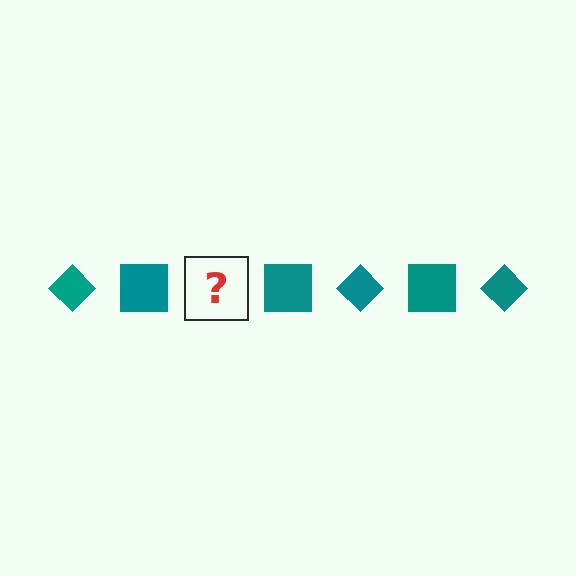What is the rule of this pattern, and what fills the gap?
The rule is that the pattern cycles through diamond, square shapes in teal. The gap should be filled with a teal diamond.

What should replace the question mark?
The question mark should be replaced with a teal diamond.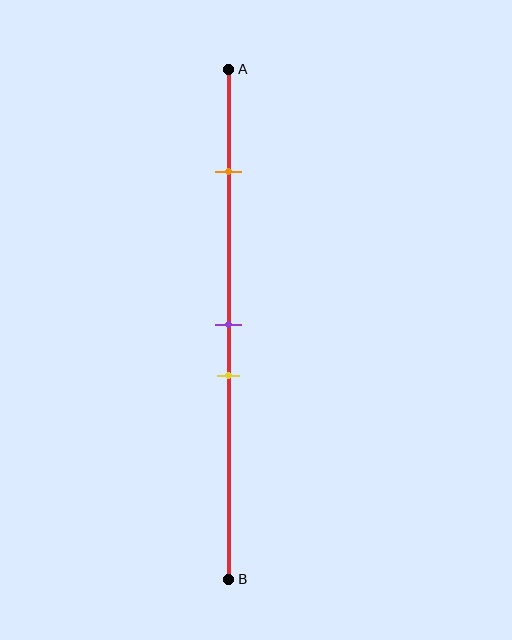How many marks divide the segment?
There are 3 marks dividing the segment.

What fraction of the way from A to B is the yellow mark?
The yellow mark is approximately 60% (0.6) of the way from A to B.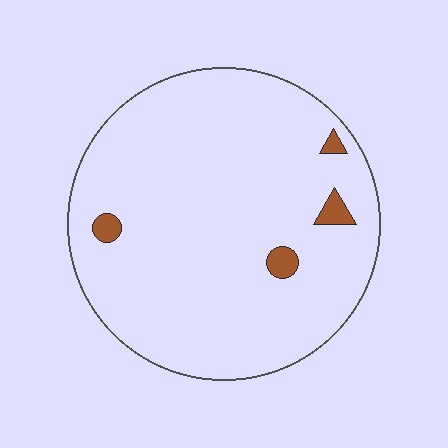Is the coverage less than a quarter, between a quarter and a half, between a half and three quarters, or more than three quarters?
Less than a quarter.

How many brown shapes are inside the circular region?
4.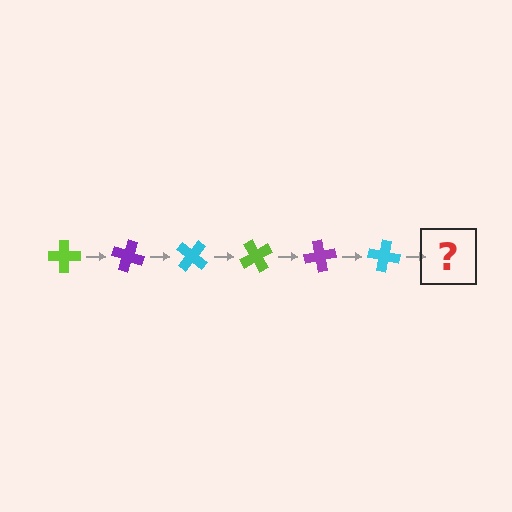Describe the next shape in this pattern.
It should be a lime cross, rotated 120 degrees from the start.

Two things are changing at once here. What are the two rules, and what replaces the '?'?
The two rules are that it rotates 20 degrees each step and the color cycles through lime, purple, and cyan. The '?' should be a lime cross, rotated 120 degrees from the start.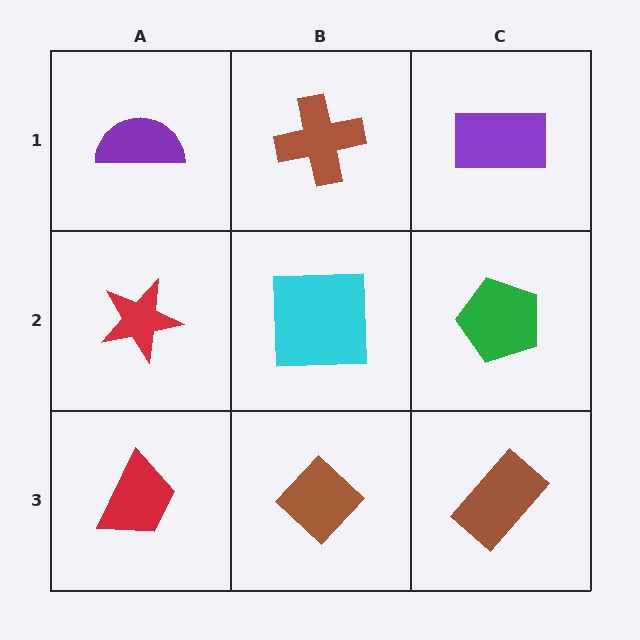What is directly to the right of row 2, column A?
A cyan square.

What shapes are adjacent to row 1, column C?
A green pentagon (row 2, column C), a brown cross (row 1, column B).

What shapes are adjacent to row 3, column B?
A cyan square (row 2, column B), a red trapezoid (row 3, column A), a brown rectangle (row 3, column C).